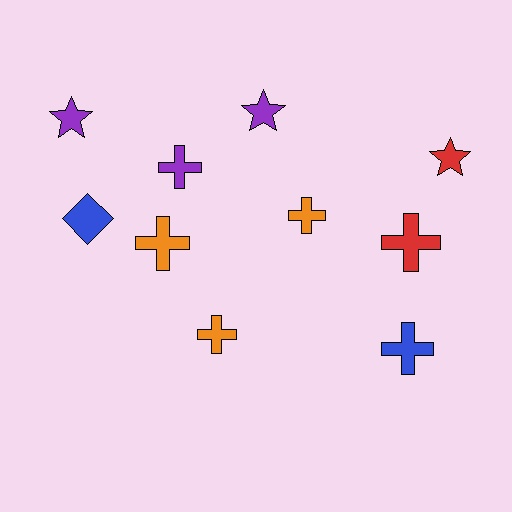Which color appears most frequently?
Purple, with 3 objects.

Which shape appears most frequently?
Cross, with 6 objects.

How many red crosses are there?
There is 1 red cross.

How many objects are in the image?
There are 10 objects.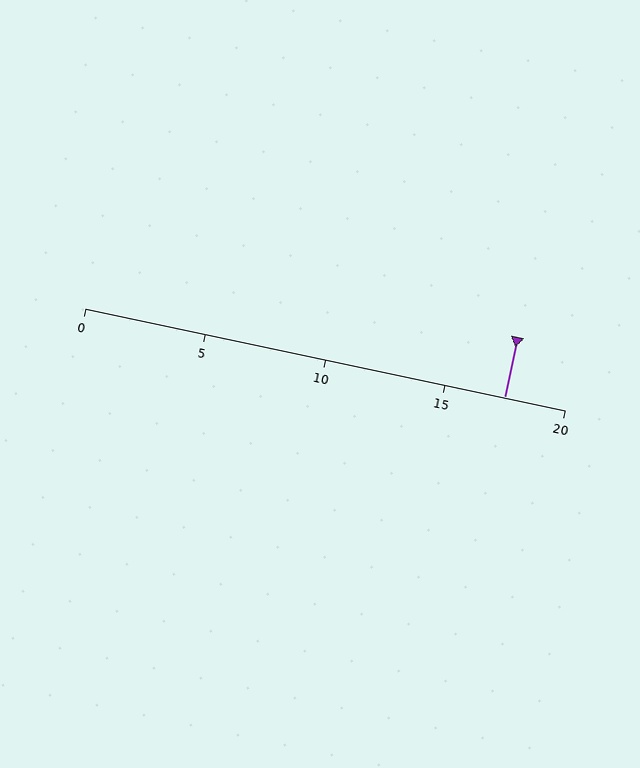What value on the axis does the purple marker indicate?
The marker indicates approximately 17.5.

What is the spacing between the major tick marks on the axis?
The major ticks are spaced 5 apart.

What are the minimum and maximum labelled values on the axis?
The axis runs from 0 to 20.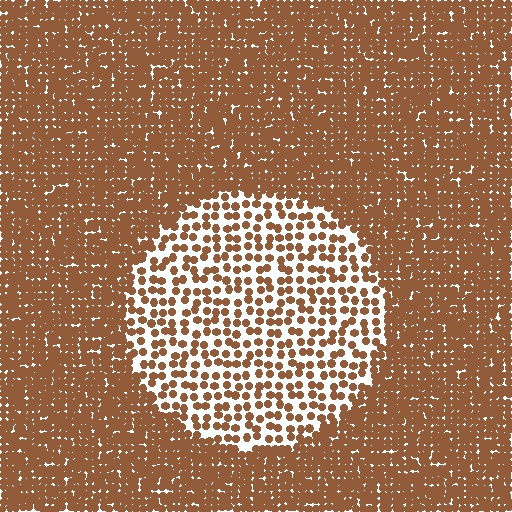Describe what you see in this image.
The image contains small brown elements arranged at two different densities. A circle-shaped region is visible where the elements are less densely packed than the surrounding area.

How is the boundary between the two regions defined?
The boundary is defined by a change in element density (approximately 2.5x ratio). All elements are the same color, size, and shape.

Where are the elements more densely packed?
The elements are more densely packed outside the circle boundary.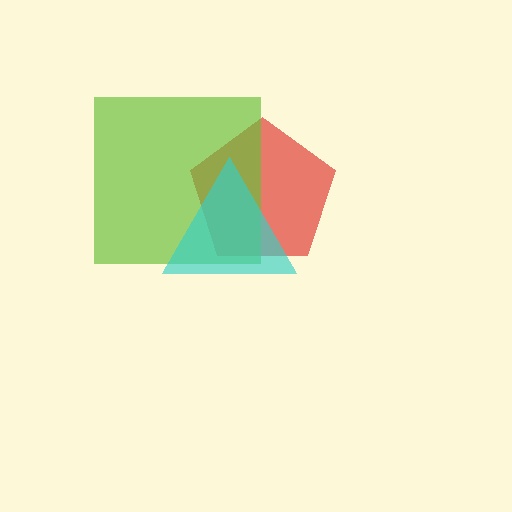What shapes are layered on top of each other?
The layered shapes are: a red pentagon, a lime square, a cyan triangle.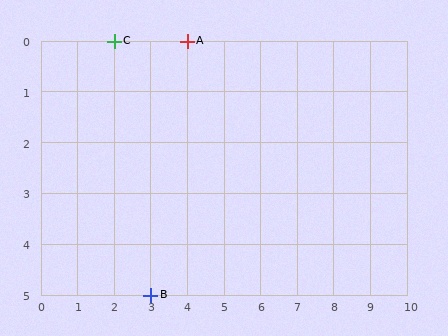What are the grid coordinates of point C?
Point C is at grid coordinates (2, 0).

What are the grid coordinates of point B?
Point B is at grid coordinates (3, 5).